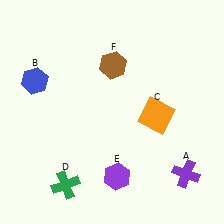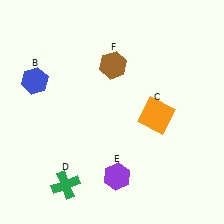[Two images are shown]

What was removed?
The purple cross (A) was removed in Image 2.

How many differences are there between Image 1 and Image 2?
There is 1 difference between the two images.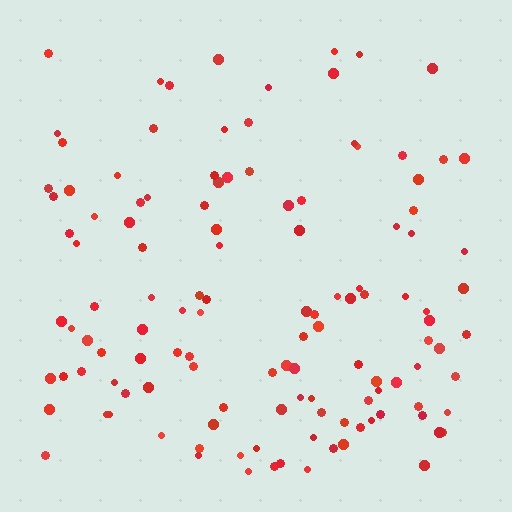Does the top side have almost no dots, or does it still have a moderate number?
Still a moderate number, just noticeably fewer than the bottom.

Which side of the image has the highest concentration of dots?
The bottom.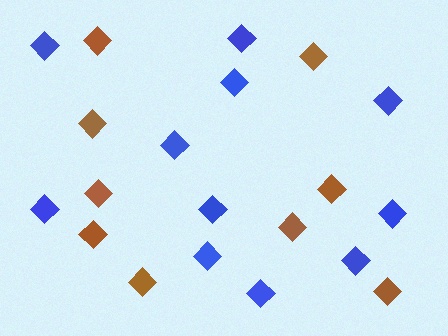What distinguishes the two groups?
There are 2 groups: one group of brown diamonds (9) and one group of blue diamonds (11).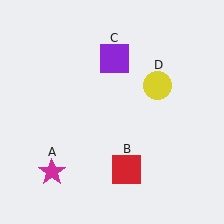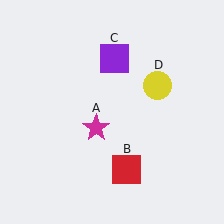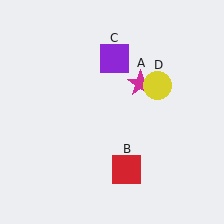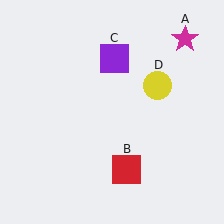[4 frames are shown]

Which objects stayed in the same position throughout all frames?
Red square (object B) and purple square (object C) and yellow circle (object D) remained stationary.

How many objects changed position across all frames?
1 object changed position: magenta star (object A).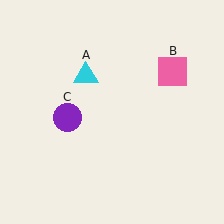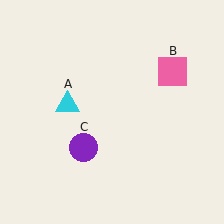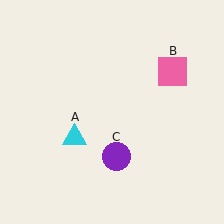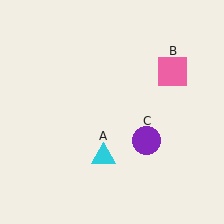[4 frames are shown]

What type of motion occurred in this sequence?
The cyan triangle (object A), purple circle (object C) rotated counterclockwise around the center of the scene.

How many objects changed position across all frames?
2 objects changed position: cyan triangle (object A), purple circle (object C).